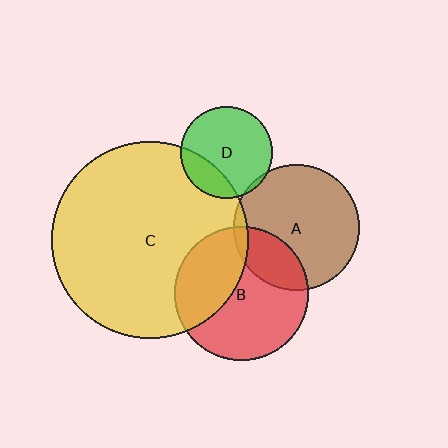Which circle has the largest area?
Circle C (yellow).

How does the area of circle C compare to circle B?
Approximately 2.1 times.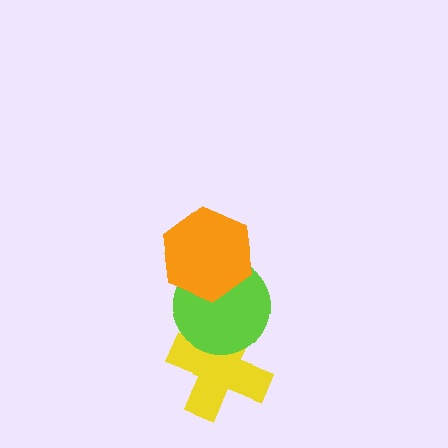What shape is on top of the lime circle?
The orange hexagon is on top of the lime circle.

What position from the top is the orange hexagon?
The orange hexagon is 1st from the top.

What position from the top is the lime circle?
The lime circle is 2nd from the top.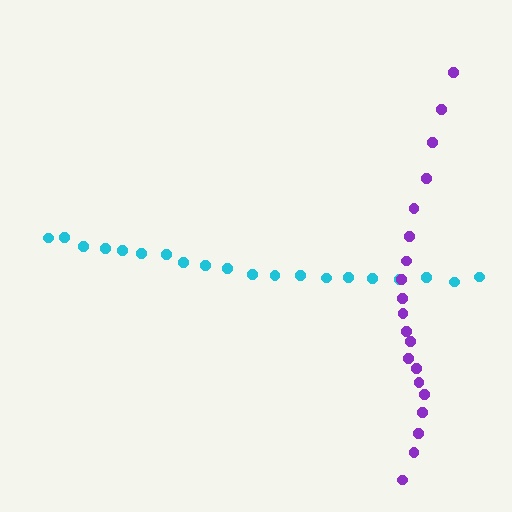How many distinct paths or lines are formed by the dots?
There are 2 distinct paths.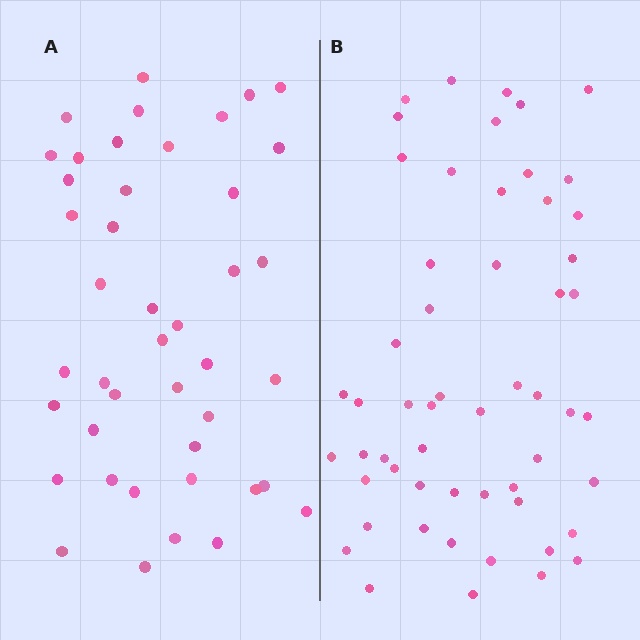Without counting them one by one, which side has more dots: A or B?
Region B (the right region) has more dots.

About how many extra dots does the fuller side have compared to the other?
Region B has roughly 12 or so more dots than region A.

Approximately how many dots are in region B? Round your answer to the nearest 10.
About 60 dots. (The exact count is 55, which rounds to 60.)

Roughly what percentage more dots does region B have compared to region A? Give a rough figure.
About 30% more.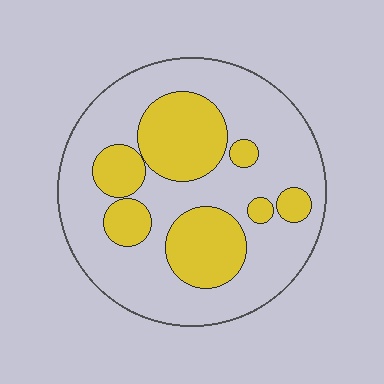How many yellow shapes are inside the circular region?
7.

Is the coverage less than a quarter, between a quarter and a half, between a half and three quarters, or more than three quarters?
Between a quarter and a half.